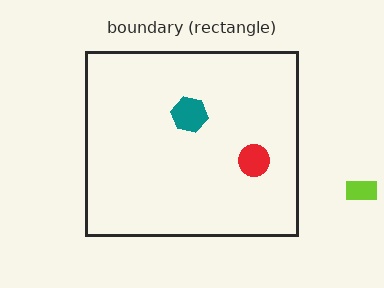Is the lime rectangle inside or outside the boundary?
Outside.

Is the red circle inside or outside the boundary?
Inside.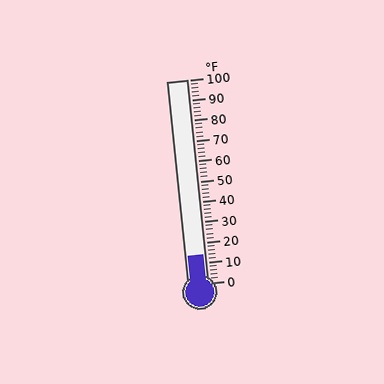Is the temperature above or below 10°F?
The temperature is above 10°F.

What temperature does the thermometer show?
The thermometer shows approximately 14°F.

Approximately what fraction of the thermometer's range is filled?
The thermometer is filled to approximately 15% of its range.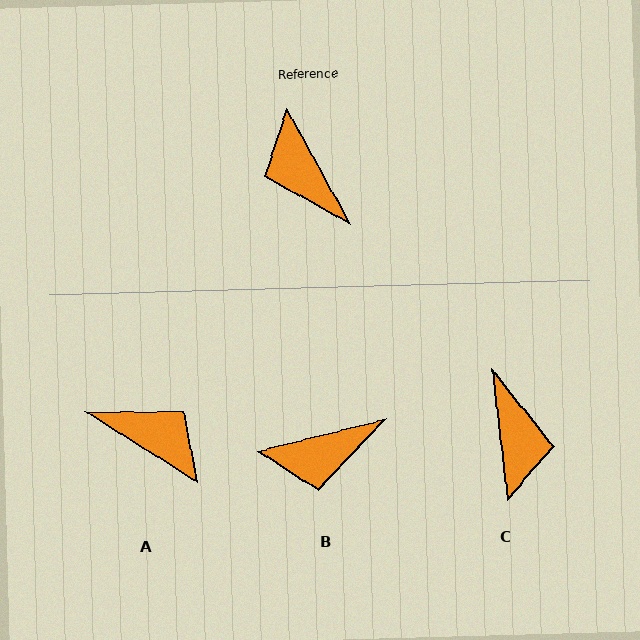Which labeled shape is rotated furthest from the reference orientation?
C, about 158 degrees away.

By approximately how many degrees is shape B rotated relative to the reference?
Approximately 75 degrees counter-clockwise.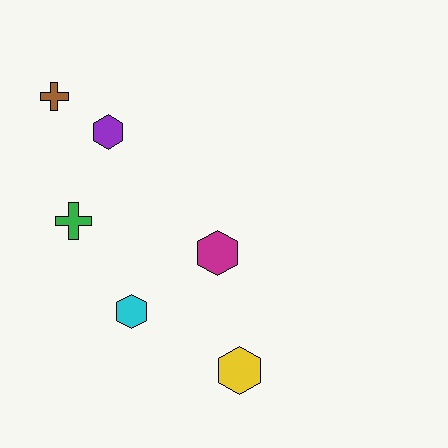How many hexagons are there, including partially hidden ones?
There are 4 hexagons.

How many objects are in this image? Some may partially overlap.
There are 6 objects.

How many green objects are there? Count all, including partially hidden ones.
There is 1 green object.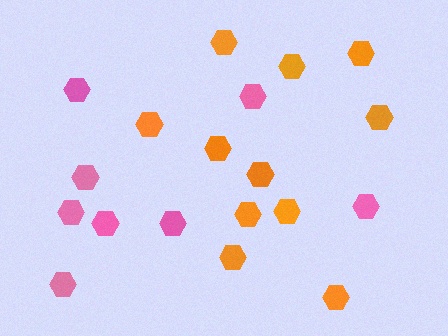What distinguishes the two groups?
There are 2 groups: one group of pink hexagons (8) and one group of orange hexagons (11).